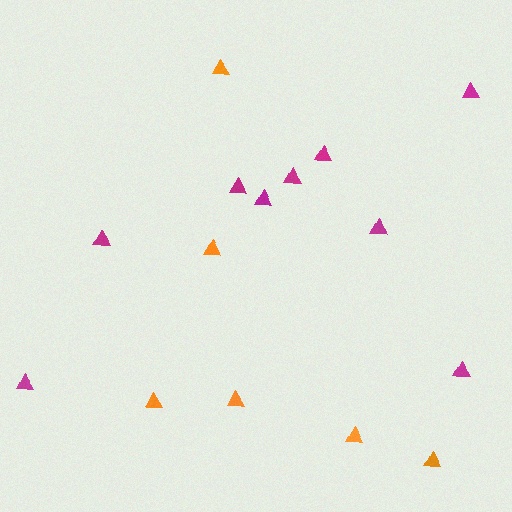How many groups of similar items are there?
There are 2 groups: one group of magenta triangles (9) and one group of orange triangles (6).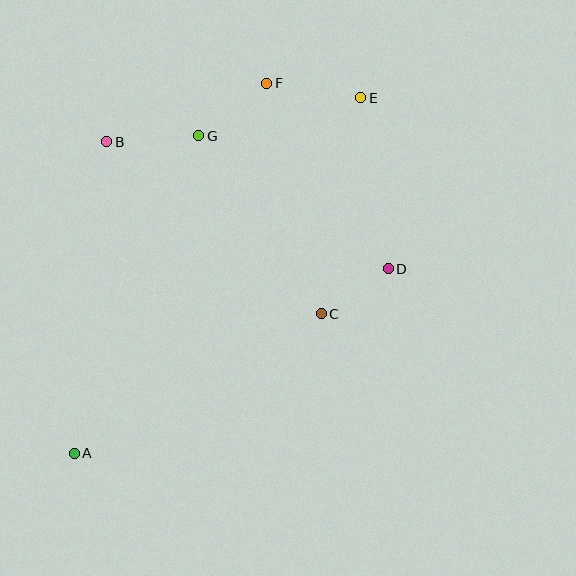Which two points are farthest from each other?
Points A and E are farthest from each other.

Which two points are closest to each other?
Points C and D are closest to each other.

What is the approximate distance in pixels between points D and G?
The distance between D and G is approximately 232 pixels.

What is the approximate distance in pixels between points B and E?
The distance between B and E is approximately 258 pixels.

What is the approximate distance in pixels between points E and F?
The distance between E and F is approximately 95 pixels.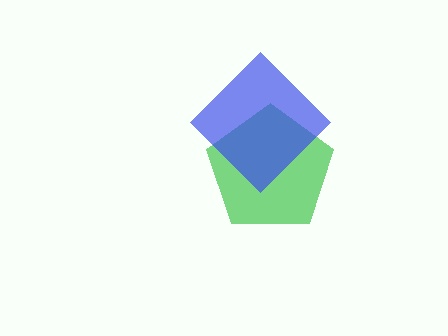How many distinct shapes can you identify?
There are 2 distinct shapes: a green pentagon, a blue diamond.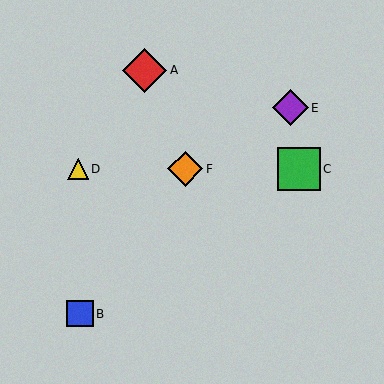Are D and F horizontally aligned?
Yes, both are at y≈169.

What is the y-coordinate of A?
Object A is at y≈70.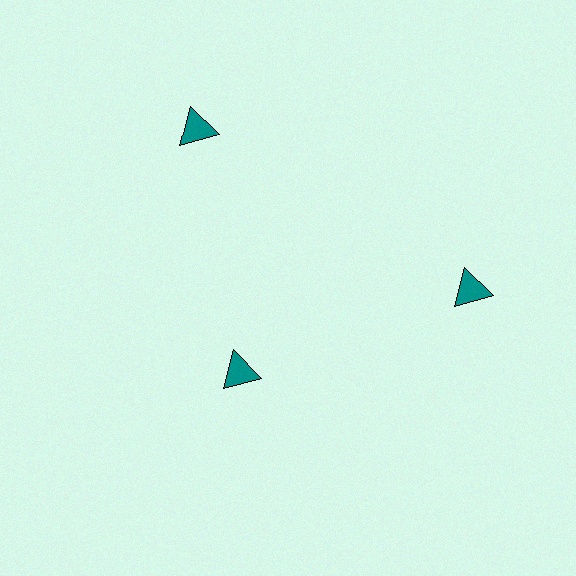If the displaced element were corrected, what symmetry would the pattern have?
It would have 3-fold rotational symmetry — the pattern would map onto itself every 120 degrees.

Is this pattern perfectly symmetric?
No. The 3 teal triangles are arranged in a ring, but one element near the 7 o'clock position is pulled inward toward the center, breaking the 3-fold rotational symmetry.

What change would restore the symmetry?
The symmetry would be restored by moving it outward, back onto the ring so that all 3 triangles sit at equal angles and equal distance from the center.